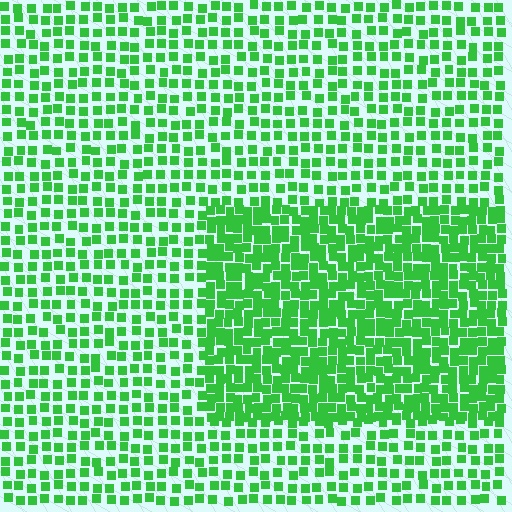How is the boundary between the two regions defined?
The boundary is defined by a change in element density (approximately 1.9x ratio). All elements are the same color, size, and shape.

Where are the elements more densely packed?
The elements are more densely packed inside the rectangle boundary.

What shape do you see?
I see a rectangle.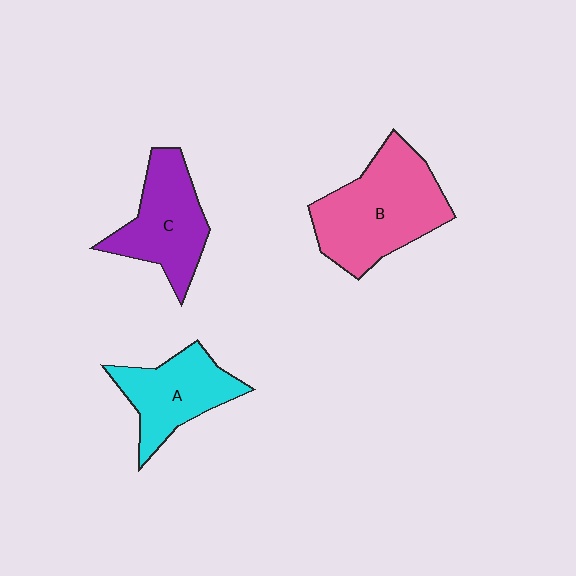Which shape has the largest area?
Shape B (pink).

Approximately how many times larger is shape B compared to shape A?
Approximately 1.5 times.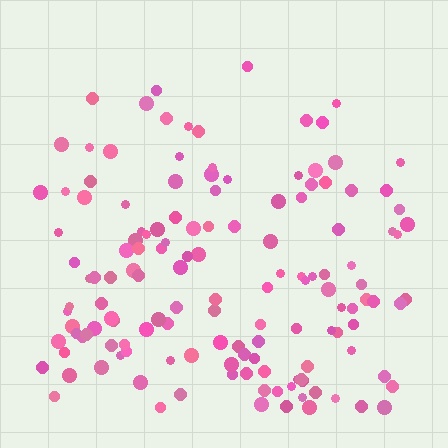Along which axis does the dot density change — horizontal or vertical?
Vertical.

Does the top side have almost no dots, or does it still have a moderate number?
Still a moderate number, just noticeably fewer than the bottom.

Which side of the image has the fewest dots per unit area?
The top.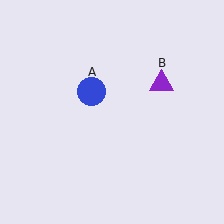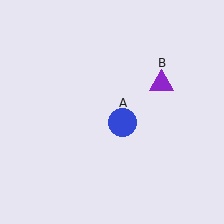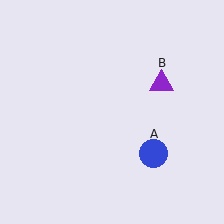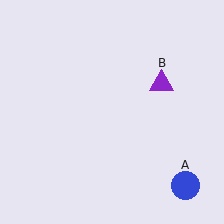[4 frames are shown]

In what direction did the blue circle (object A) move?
The blue circle (object A) moved down and to the right.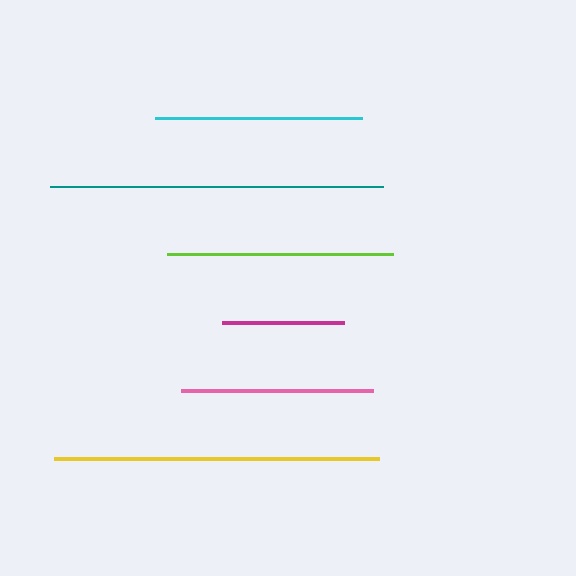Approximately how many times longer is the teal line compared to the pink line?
The teal line is approximately 1.7 times the length of the pink line.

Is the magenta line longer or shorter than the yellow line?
The yellow line is longer than the magenta line.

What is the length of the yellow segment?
The yellow segment is approximately 325 pixels long.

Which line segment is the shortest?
The magenta line is the shortest at approximately 122 pixels.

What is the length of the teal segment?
The teal segment is approximately 333 pixels long.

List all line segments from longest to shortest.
From longest to shortest: teal, yellow, lime, cyan, pink, magenta.